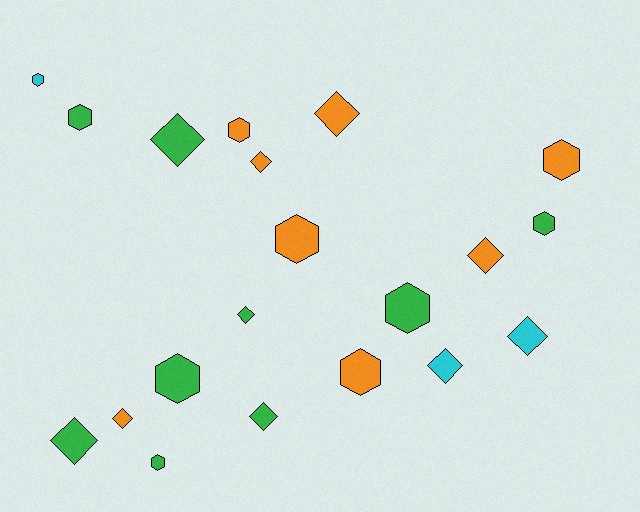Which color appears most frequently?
Green, with 9 objects.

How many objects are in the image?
There are 20 objects.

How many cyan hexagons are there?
There is 1 cyan hexagon.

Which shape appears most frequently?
Diamond, with 10 objects.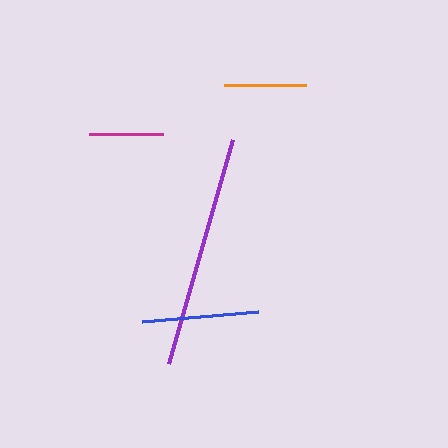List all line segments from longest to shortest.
From longest to shortest: purple, blue, orange, magenta.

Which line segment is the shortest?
The magenta line is the shortest at approximately 74 pixels.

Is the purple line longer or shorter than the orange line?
The purple line is longer than the orange line.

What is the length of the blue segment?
The blue segment is approximately 117 pixels long.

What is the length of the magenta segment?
The magenta segment is approximately 74 pixels long.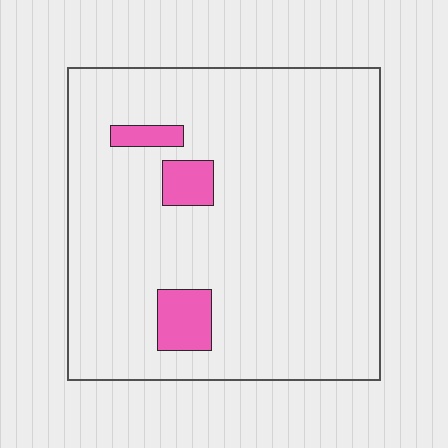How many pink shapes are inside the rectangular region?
3.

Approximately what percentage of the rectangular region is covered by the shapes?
Approximately 10%.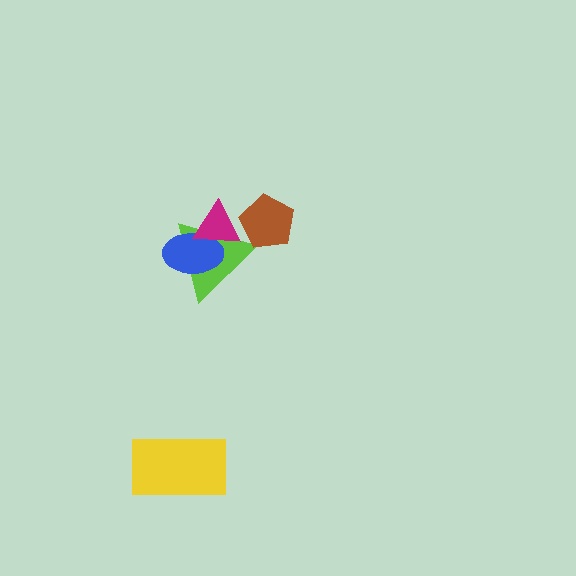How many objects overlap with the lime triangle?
3 objects overlap with the lime triangle.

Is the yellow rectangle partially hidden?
No, no other shape covers it.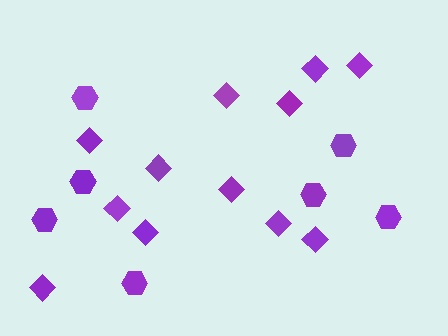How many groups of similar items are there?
There are 2 groups: one group of diamonds (12) and one group of hexagons (7).